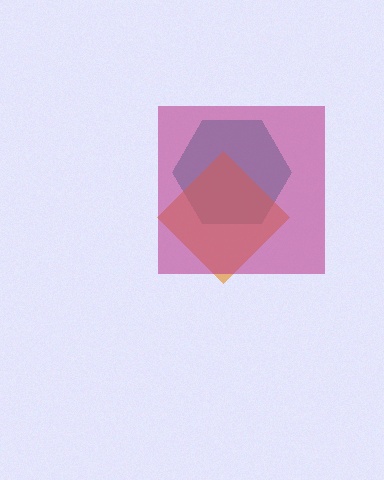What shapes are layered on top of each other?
The layered shapes are: a teal hexagon, an orange diamond, a magenta square.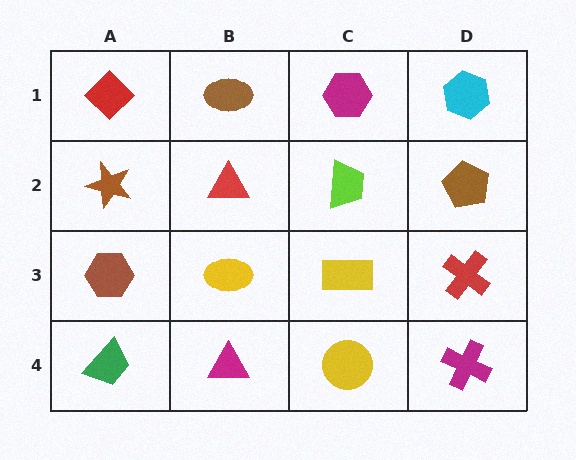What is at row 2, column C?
A lime trapezoid.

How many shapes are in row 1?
4 shapes.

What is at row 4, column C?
A yellow circle.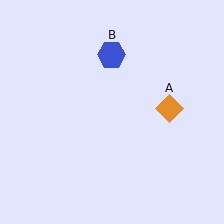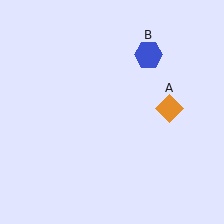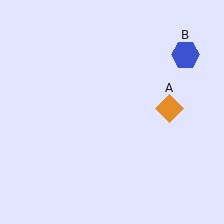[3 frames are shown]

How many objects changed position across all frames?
1 object changed position: blue hexagon (object B).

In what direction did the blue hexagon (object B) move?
The blue hexagon (object B) moved right.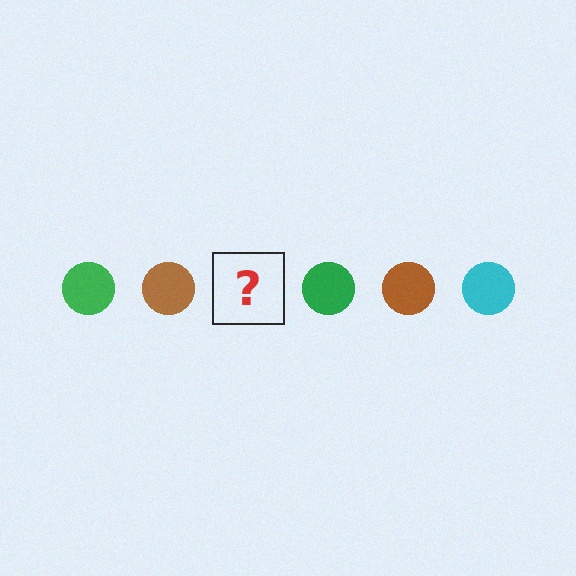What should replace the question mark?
The question mark should be replaced with a cyan circle.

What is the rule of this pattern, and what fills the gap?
The rule is that the pattern cycles through green, brown, cyan circles. The gap should be filled with a cyan circle.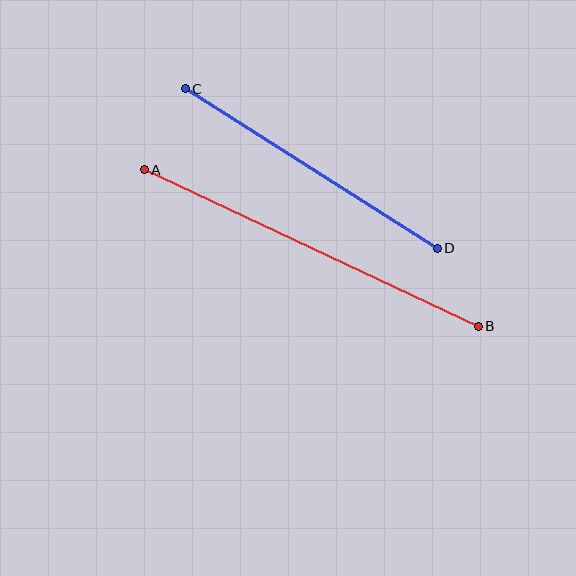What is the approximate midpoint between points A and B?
The midpoint is at approximately (311, 248) pixels.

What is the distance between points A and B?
The distance is approximately 369 pixels.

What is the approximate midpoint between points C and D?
The midpoint is at approximately (311, 168) pixels.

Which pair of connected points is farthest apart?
Points A and B are farthest apart.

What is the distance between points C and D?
The distance is approximately 298 pixels.